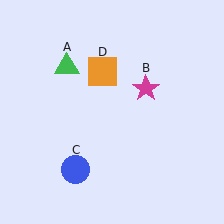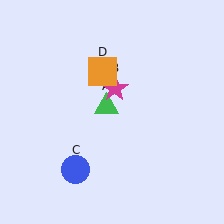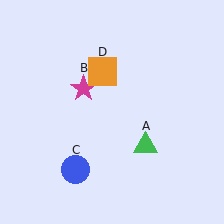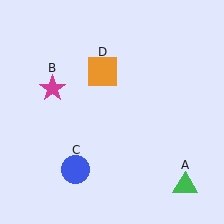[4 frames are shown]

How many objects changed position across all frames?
2 objects changed position: green triangle (object A), magenta star (object B).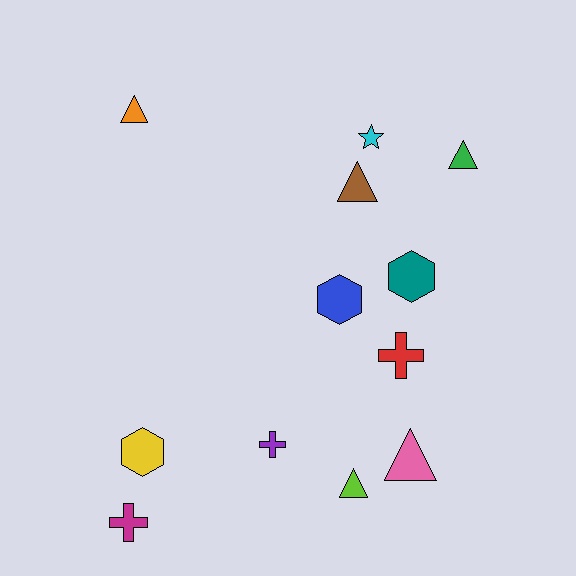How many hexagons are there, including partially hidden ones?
There are 3 hexagons.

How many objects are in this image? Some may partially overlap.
There are 12 objects.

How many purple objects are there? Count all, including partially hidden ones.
There is 1 purple object.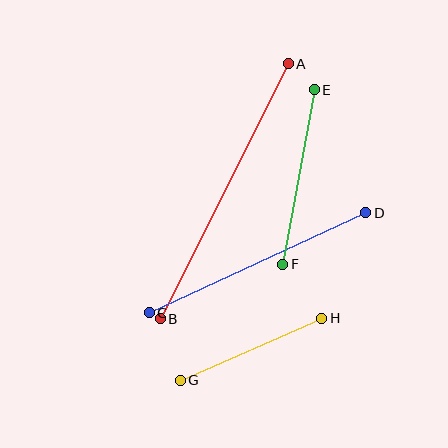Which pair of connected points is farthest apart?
Points A and B are farthest apart.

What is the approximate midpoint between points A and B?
The midpoint is at approximately (224, 191) pixels.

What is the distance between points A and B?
The distance is approximately 285 pixels.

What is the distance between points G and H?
The distance is approximately 154 pixels.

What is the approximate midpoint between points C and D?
The midpoint is at approximately (257, 263) pixels.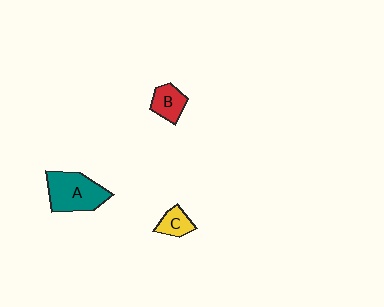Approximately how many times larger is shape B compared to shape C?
Approximately 1.2 times.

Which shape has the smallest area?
Shape C (yellow).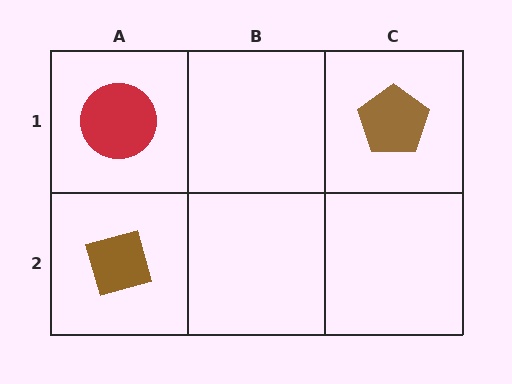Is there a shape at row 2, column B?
No, that cell is empty.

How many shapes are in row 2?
1 shape.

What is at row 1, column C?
A brown pentagon.